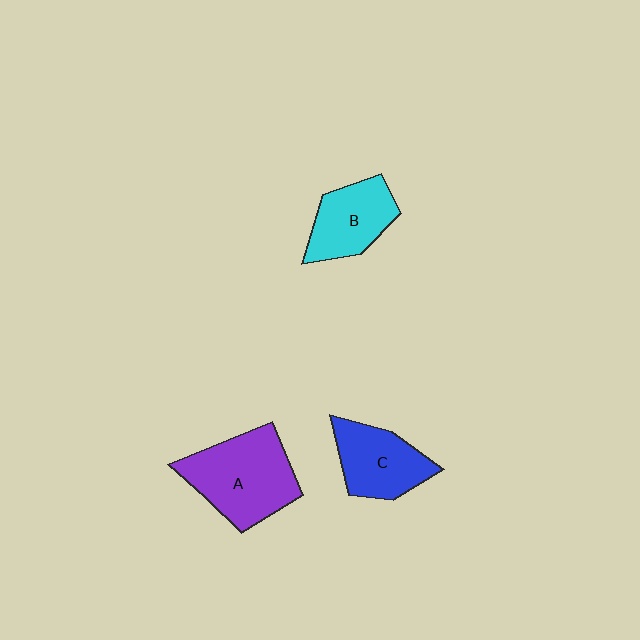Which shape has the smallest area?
Shape B (cyan).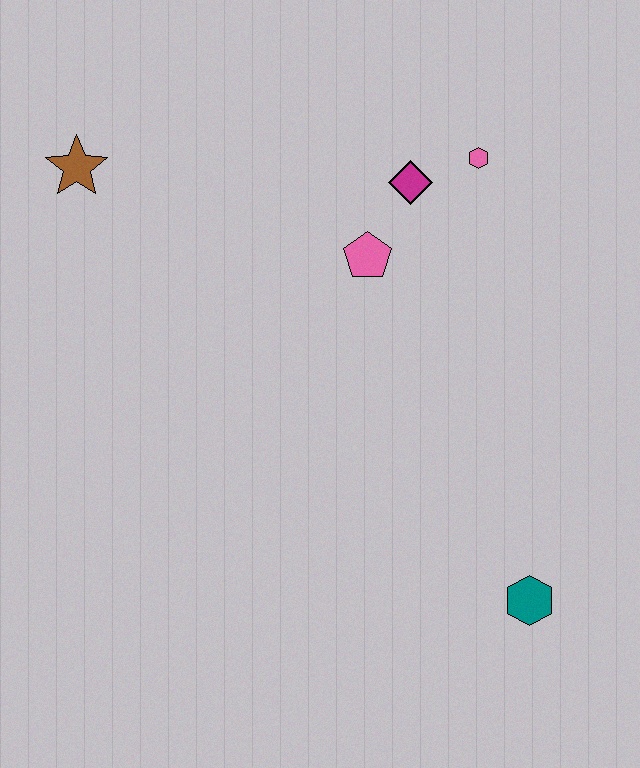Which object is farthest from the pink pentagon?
The teal hexagon is farthest from the pink pentagon.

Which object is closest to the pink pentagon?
The magenta diamond is closest to the pink pentagon.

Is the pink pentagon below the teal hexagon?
No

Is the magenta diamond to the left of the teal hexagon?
Yes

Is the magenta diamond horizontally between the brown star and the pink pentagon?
No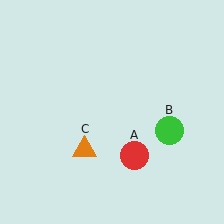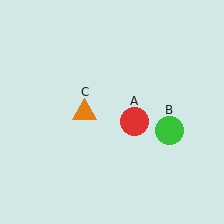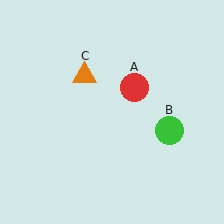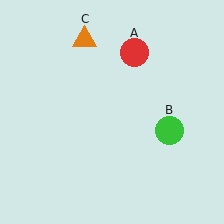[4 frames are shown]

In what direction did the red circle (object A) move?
The red circle (object A) moved up.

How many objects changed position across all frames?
2 objects changed position: red circle (object A), orange triangle (object C).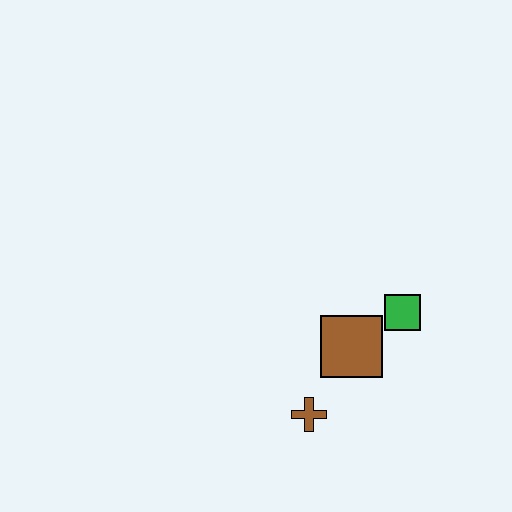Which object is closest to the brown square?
The green square is closest to the brown square.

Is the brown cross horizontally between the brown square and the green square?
No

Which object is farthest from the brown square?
The brown cross is farthest from the brown square.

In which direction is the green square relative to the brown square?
The green square is to the right of the brown square.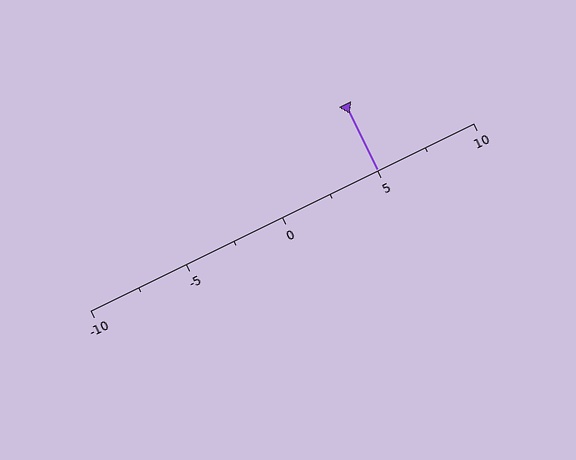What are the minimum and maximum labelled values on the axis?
The axis runs from -10 to 10.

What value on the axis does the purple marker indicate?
The marker indicates approximately 5.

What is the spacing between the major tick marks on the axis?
The major ticks are spaced 5 apart.